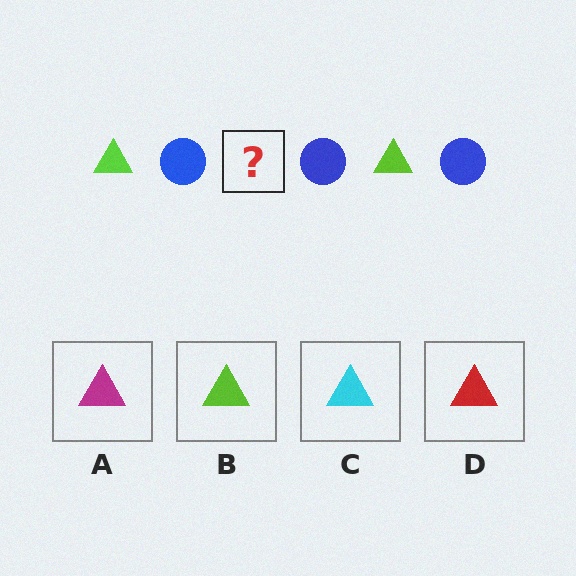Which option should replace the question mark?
Option B.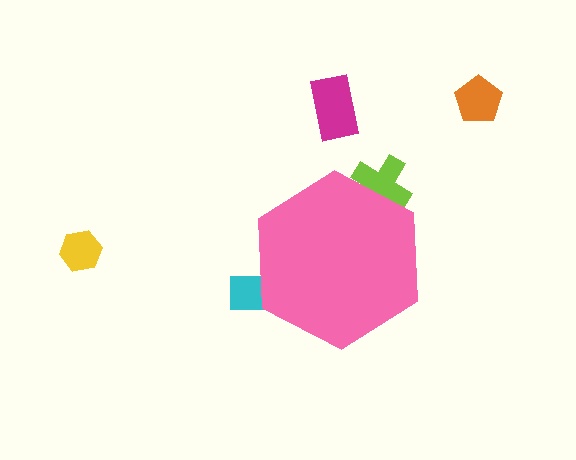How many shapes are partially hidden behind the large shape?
2 shapes are partially hidden.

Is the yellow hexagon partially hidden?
No, the yellow hexagon is fully visible.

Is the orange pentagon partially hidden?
No, the orange pentagon is fully visible.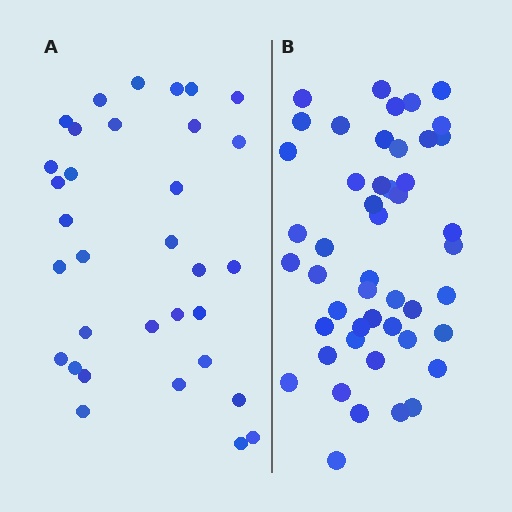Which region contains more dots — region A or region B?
Region B (the right region) has more dots.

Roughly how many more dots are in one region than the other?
Region B has approximately 15 more dots than region A.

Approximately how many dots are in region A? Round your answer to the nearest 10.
About 30 dots. (The exact count is 33, which rounds to 30.)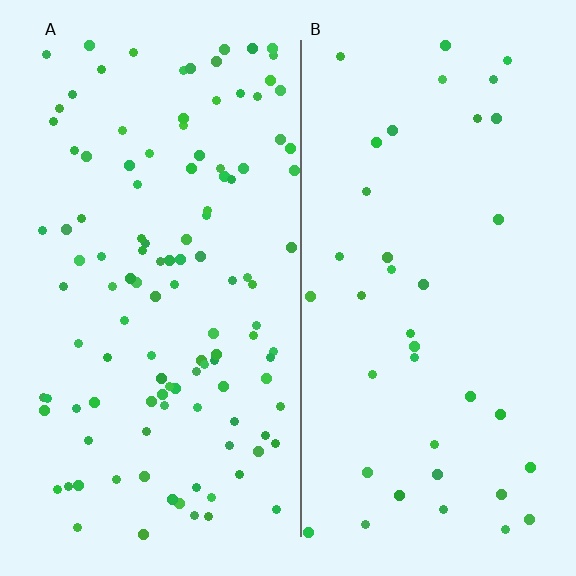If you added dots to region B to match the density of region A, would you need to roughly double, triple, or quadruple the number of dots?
Approximately triple.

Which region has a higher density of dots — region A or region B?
A (the left).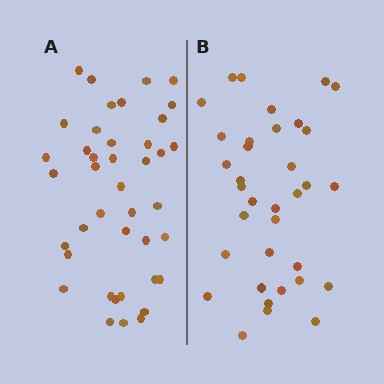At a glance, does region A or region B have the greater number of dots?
Region A (the left region) has more dots.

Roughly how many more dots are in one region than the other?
Region A has about 6 more dots than region B.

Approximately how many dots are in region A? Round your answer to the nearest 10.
About 40 dots. (The exact count is 41, which rounds to 40.)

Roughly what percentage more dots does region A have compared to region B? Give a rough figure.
About 15% more.